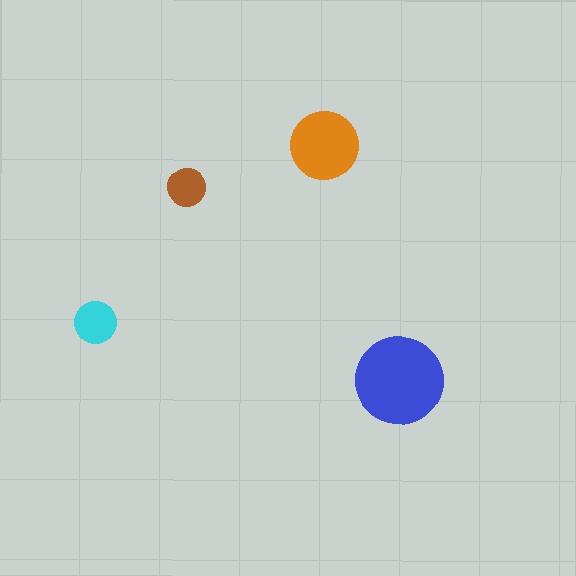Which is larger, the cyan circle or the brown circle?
The cyan one.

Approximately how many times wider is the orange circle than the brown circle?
About 2 times wider.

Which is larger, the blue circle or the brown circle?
The blue one.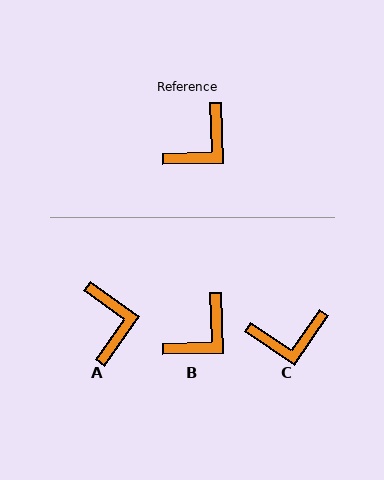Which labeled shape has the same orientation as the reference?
B.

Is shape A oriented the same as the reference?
No, it is off by about 53 degrees.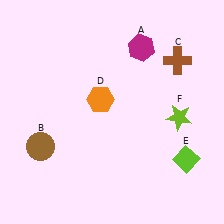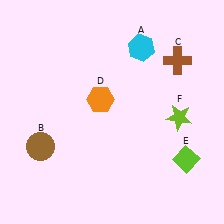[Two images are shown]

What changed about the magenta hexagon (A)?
In Image 1, A is magenta. In Image 2, it changed to cyan.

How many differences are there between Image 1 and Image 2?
There is 1 difference between the two images.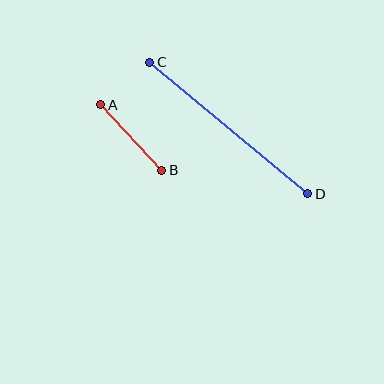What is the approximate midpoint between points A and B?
The midpoint is at approximately (131, 137) pixels.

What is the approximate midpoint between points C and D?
The midpoint is at approximately (229, 128) pixels.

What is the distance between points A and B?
The distance is approximately 89 pixels.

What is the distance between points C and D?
The distance is approximately 206 pixels.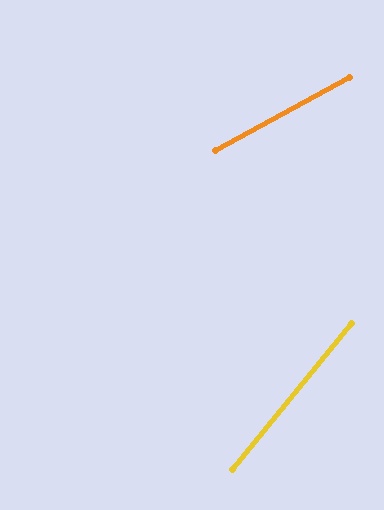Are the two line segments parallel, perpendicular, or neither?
Neither parallel nor perpendicular — they differ by about 22°.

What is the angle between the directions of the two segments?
Approximately 22 degrees.